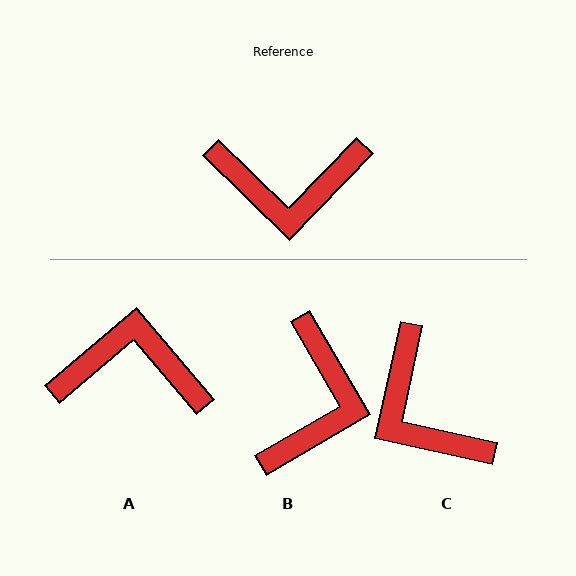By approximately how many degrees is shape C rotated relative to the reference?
Approximately 58 degrees clockwise.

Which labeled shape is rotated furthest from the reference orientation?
A, about 174 degrees away.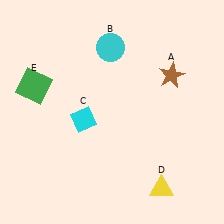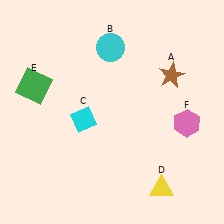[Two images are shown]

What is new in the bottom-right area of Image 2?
A pink hexagon (F) was added in the bottom-right area of Image 2.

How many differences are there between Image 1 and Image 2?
There is 1 difference between the two images.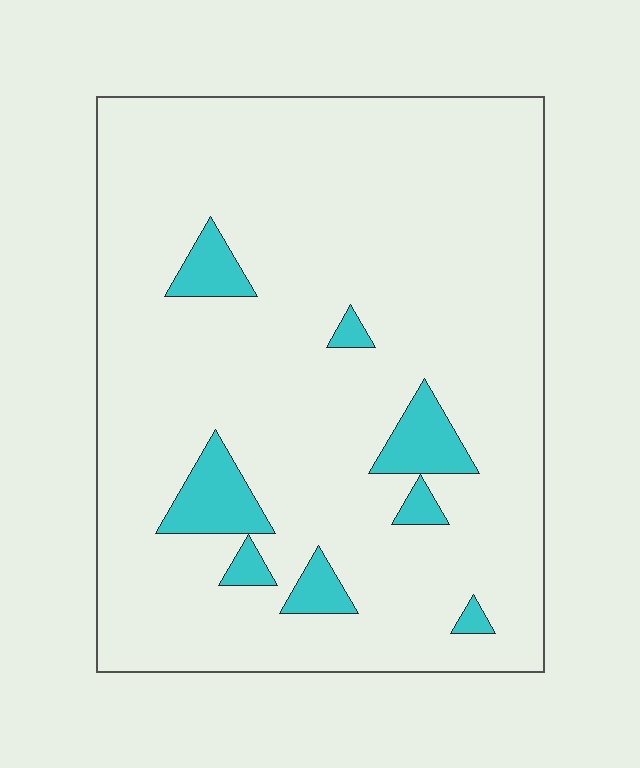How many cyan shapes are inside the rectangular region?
8.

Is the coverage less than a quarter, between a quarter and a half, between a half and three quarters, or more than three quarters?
Less than a quarter.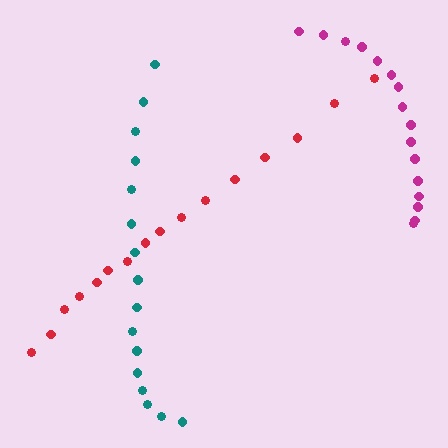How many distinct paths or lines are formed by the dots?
There are 3 distinct paths.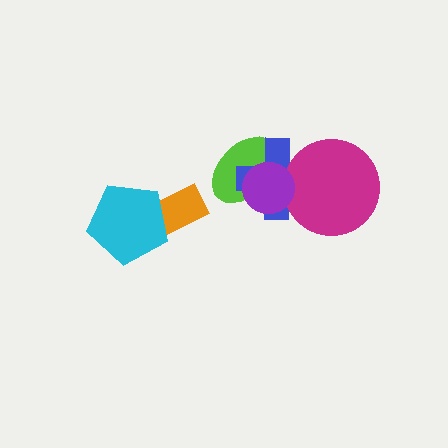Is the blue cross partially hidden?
Yes, it is partially covered by another shape.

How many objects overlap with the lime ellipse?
2 objects overlap with the lime ellipse.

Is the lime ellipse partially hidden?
Yes, it is partially covered by another shape.